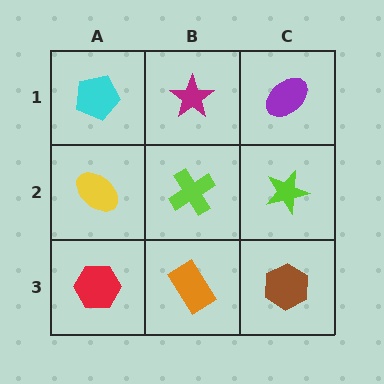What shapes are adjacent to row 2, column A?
A cyan pentagon (row 1, column A), a red hexagon (row 3, column A), a lime cross (row 2, column B).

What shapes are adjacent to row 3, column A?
A yellow ellipse (row 2, column A), an orange rectangle (row 3, column B).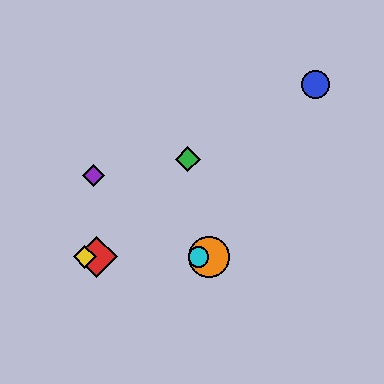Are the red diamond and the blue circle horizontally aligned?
No, the red diamond is at y≈257 and the blue circle is at y≈85.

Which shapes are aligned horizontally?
The red diamond, the yellow diamond, the orange circle, the cyan circle are aligned horizontally.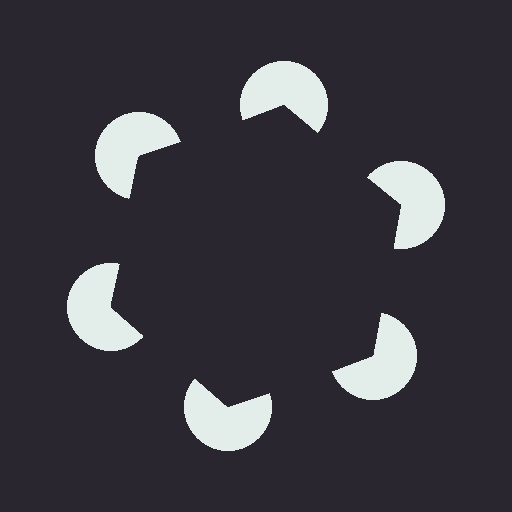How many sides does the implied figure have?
6 sides.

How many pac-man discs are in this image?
There are 6 — one at each vertex of the illusory hexagon.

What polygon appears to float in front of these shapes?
An illusory hexagon — its edges are inferred from the aligned wedge cuts in the pac-man discs, not physically drawn.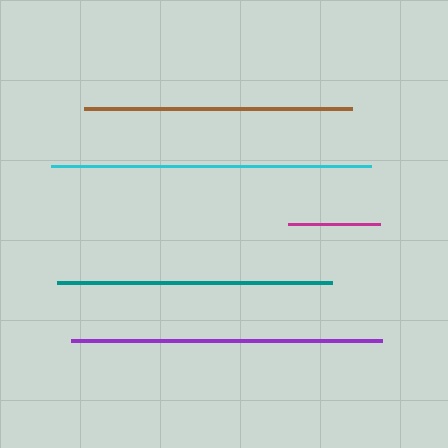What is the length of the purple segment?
The purple segment is approximately 311 pixels long.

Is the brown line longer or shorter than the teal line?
The teal line is longer than the brown line.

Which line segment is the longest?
The cyan line is the longest at approximately 320 pixels.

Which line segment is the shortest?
The magenta line is the shortest at approximately 92 pixels.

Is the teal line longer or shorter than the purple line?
The purple line is longer than the teal line.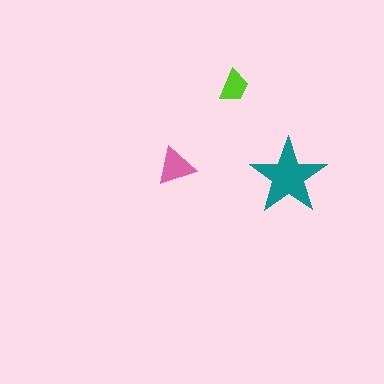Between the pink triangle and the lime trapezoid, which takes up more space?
The pink triangle.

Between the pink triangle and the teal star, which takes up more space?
The teal star.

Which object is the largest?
The teal star.